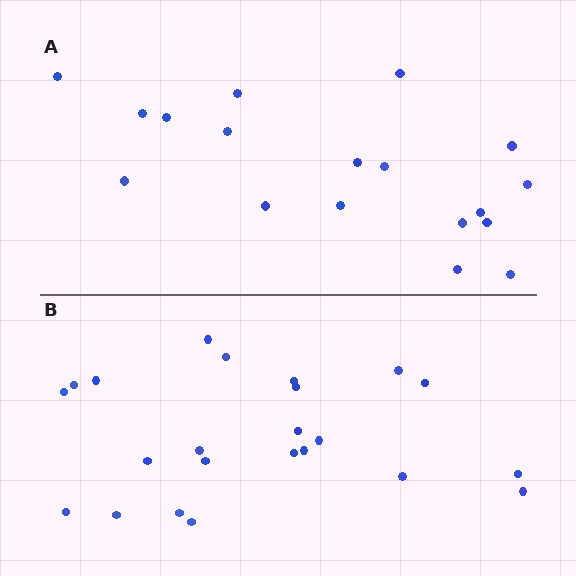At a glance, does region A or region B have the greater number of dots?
Region B (the bottom region) has more dots.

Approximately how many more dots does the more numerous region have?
Region B has about 5 more dots than region A.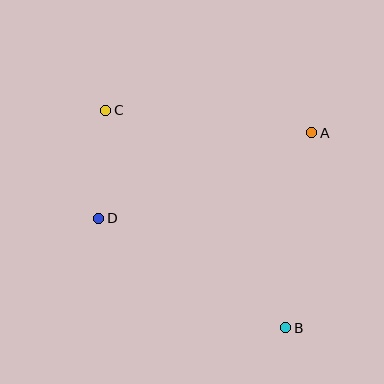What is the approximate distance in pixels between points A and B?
The distance between A and B is approximately 197 pixels.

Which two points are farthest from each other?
Points B and C are farthest from each other.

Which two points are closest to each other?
Points C and D are closest to each other.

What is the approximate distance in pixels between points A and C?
The distance between A and C is approximately 207 pixels.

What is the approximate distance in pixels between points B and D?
The distance between B and D is approximately 217 pixels.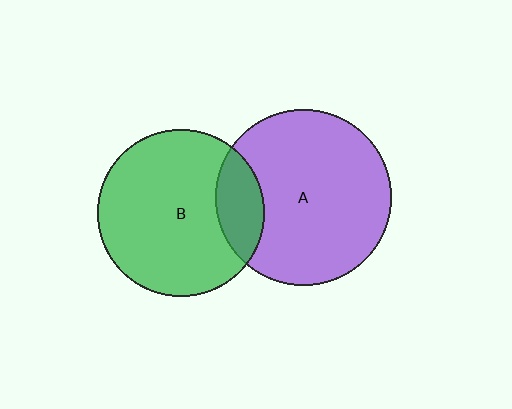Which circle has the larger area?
Circle A (purple).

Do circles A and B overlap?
Yes.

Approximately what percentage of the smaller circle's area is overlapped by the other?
Approximately 20%.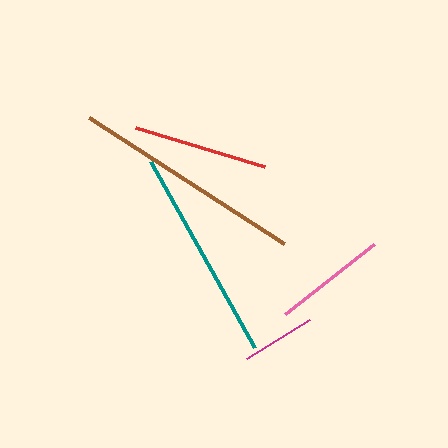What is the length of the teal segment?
The teal segment is approximately 213 pixels long.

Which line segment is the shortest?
The magenta line is the shortest at approximately 74 pixels.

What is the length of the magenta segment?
The magenta segment is approximately 74 pixels long.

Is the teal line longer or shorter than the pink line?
The teal line is longer than the pink line.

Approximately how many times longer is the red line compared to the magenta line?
The red line is approximately 1.8 times the length of the magenta line.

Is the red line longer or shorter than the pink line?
The red line is longer than the pink line.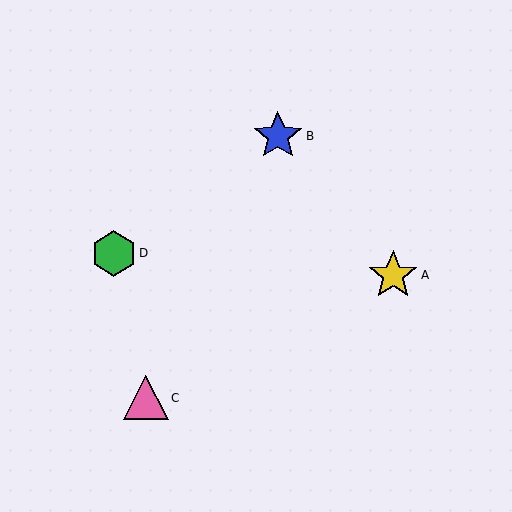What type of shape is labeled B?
Shape B is a blue star.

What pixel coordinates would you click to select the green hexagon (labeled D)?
Click at (114, 253) to select the green hexagon D.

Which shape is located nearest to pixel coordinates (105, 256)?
The green hexagon (labeled D) at (114, 253) is nearest to that location.